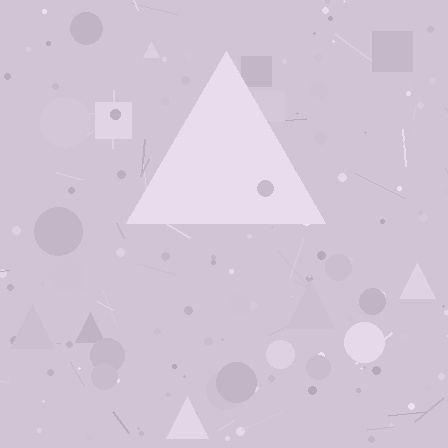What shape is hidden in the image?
A triangle is hidden in the image.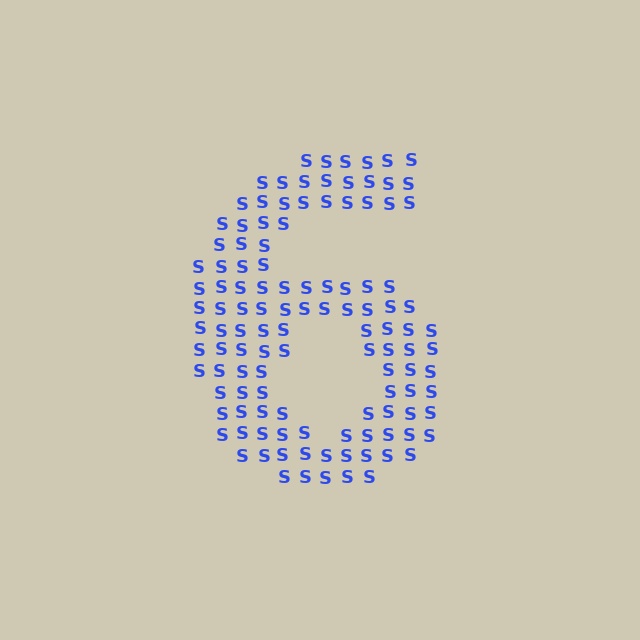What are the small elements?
The small elements are letter S's.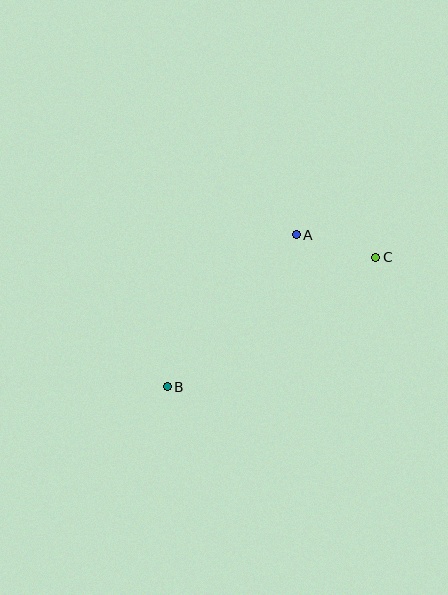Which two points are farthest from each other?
Points B and C are farthest from each other.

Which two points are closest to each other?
Points A and C are closest to each other.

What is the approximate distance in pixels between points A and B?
The distance between A and B is approximately 199 pixels.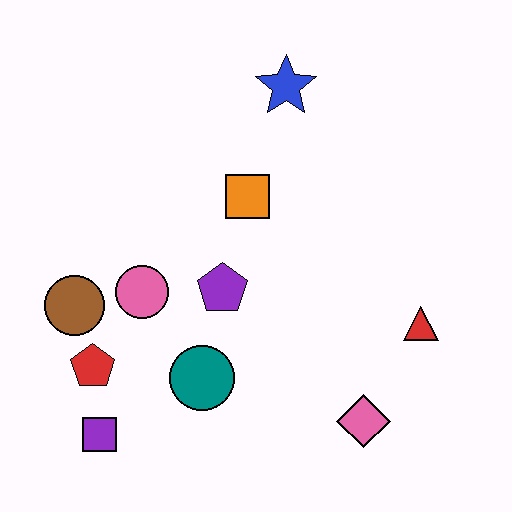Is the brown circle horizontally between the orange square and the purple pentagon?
No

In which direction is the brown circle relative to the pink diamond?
The brown circle is to the left of the pink diamond.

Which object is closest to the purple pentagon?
The pink circle is closest to the purple pentagon.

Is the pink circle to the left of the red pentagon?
No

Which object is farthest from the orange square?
The purple square is farthest from the orange square.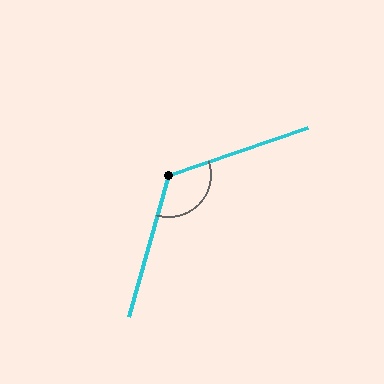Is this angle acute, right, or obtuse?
It is obtuse.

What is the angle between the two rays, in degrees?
Approximately 124 degrees.